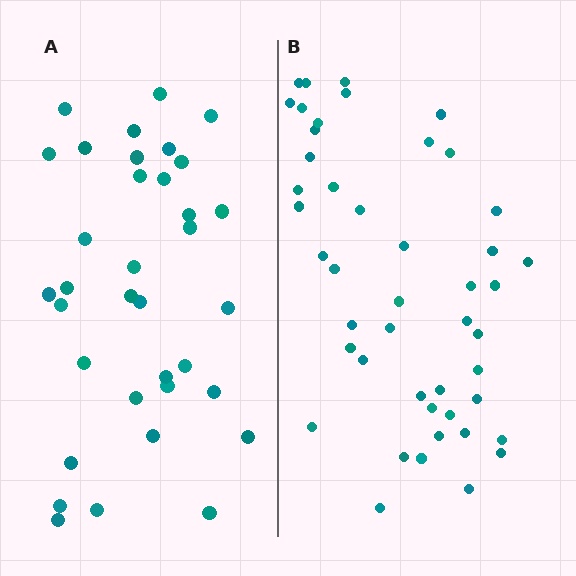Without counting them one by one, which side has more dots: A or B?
Region B (the right region) has more dots.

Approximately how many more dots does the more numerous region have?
Region B has roughly 12 or so more dots than region A.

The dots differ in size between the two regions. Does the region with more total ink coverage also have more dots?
No. Region A has more total ink coverage because its dots are larger, but region B actually contains more individual dots. Total area can be misleading — the number of items is what matters here.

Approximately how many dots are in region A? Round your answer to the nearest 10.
About 40 dots. (The exact count is 35, which rounds to 40.)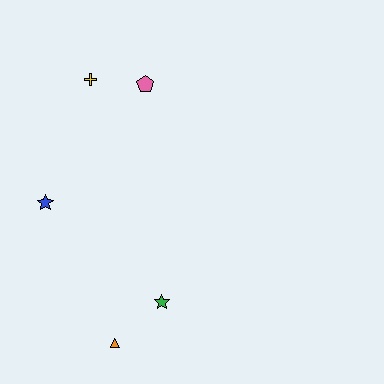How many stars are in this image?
There are 2 stars.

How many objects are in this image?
There are 5 objects.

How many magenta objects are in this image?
There are no magenta objects.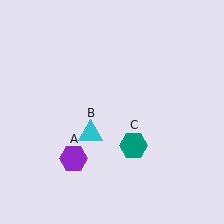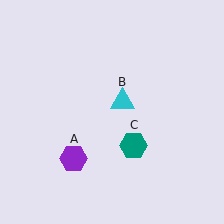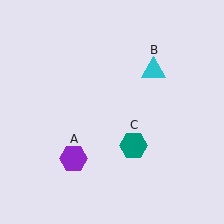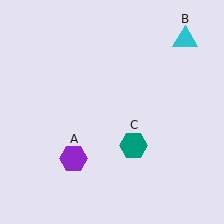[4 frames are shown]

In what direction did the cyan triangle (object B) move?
The cyan triangle (object B) moved up and to the right.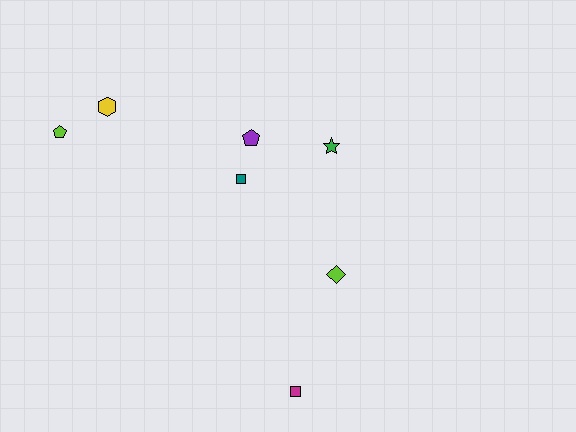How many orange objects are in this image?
There are no orange objects.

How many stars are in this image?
There is 1 star.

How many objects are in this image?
There are 7 objects.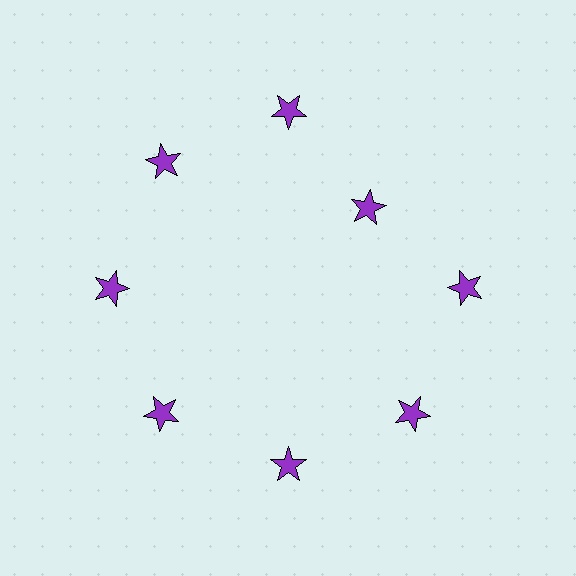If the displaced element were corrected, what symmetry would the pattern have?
It would have 8-fold rotational symmetry — the pattern would map onto itself every 45 degrees.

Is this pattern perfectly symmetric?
No. The 8 purple stars are arranged in a ring, but one element near the 2 o'clock position is pulled inward toward the center, breaking the 8-fold rotational symmetry.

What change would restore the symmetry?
The symmetry would be restored by moving it outward, back onto the ring so that all 8 stars sit at equal angles and equal distance from the center.